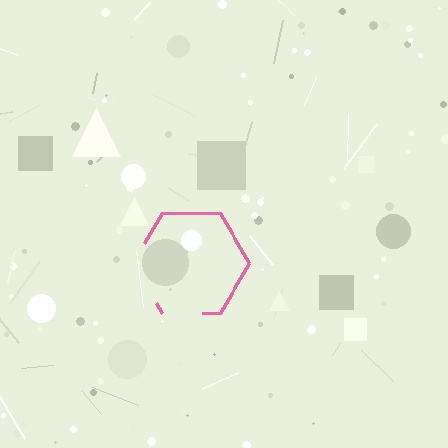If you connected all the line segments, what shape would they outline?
They would outline a hexagon.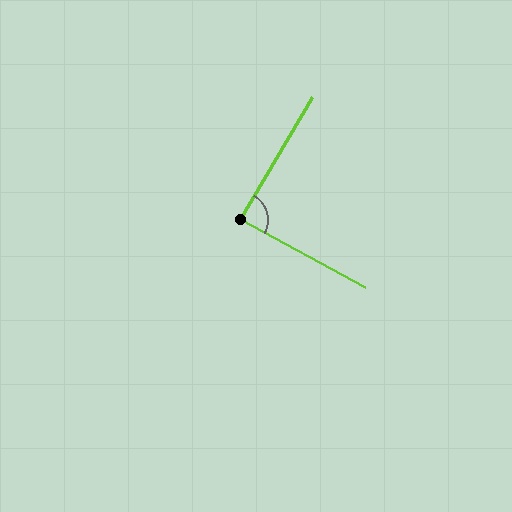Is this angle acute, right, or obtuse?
It is approximately a right angle.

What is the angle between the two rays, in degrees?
Approximately 88 degrees.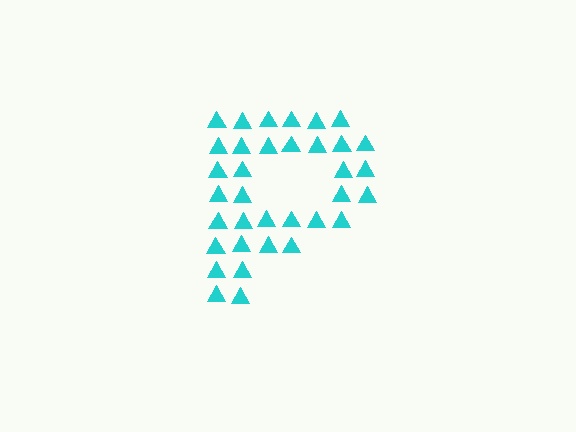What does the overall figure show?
The overall figure shows the letter P.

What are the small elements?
The small elements are triangles.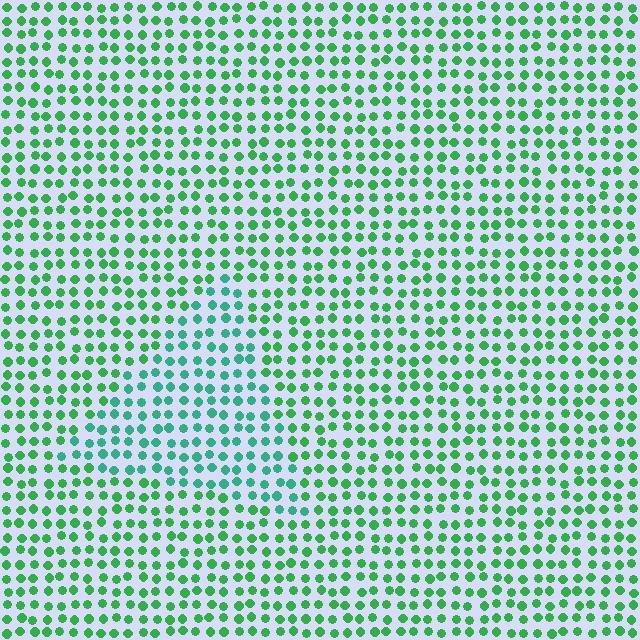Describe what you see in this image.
The image is filled with small green elements in a uniform arrangement. A triangle-shaped region is visible where the elements are tinted to a slightly different hue, forming a subtle color boundary.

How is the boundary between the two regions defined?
The boundary is defined purely by a slight shift in hue (about 29 degrees). Spacing, size, and orientation are identical on both sides.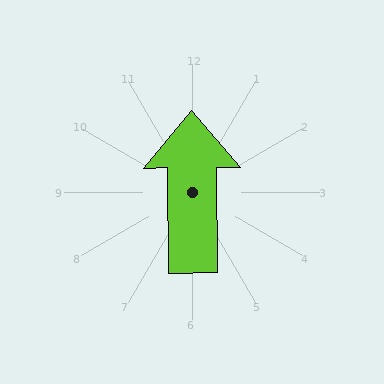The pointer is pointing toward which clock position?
Roughly 12 o'clock.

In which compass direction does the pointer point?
North.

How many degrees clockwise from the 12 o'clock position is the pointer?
Approximately 359 degrees.